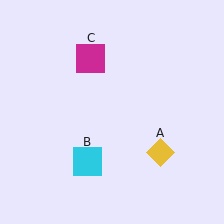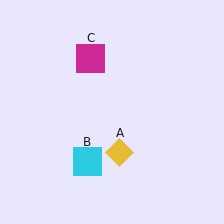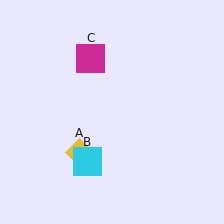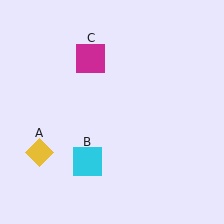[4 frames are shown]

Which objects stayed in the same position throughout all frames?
Cyan square (object B) and magenta square (object C) remained stationary.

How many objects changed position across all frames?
1 object changed position: yellow diamond (object A).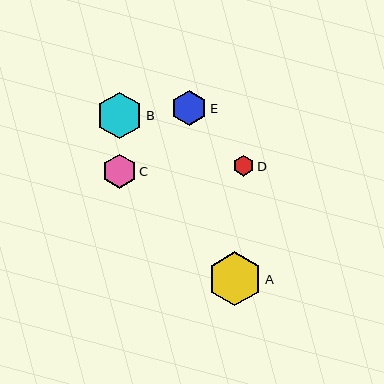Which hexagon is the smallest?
Hexagon D is the smallest with a size of approximately 21 pixels.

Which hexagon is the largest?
Hexagon A is the largest with a size of approximately 54 pixels.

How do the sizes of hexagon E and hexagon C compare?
Hexagon E and hexagon C are approximately the same size.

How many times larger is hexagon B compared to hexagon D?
Hexagon B is approximately 2.2 times the size of hexagon D.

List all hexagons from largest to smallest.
From largest to smallest: A, B, E, C, D.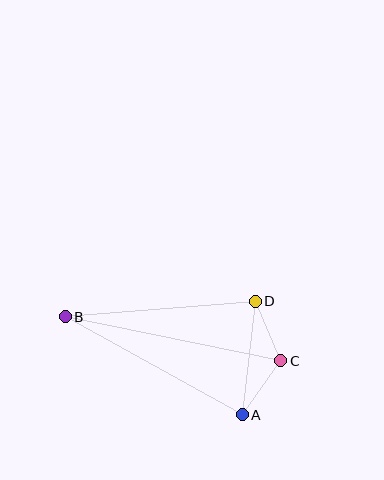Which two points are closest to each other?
Points C and D are closest to each other.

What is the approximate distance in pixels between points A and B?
The distance between A and B is approximately 202 pixels.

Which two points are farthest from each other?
Points B and C are farthest from each other.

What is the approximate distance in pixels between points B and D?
The distance between B and D is approximately 191 pixels.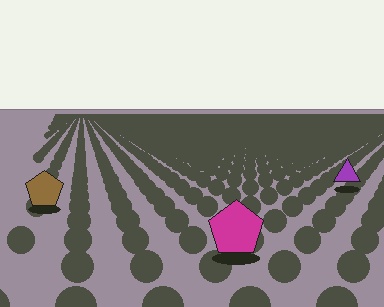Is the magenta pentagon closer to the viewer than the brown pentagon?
Yes. The magenta pentagon is closer — you can tell from the texture gradient: the ground texture is coarser near it.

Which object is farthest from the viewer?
The purple triangle is farthest from the viewer. It appears smaller and the ground texture around it is denser.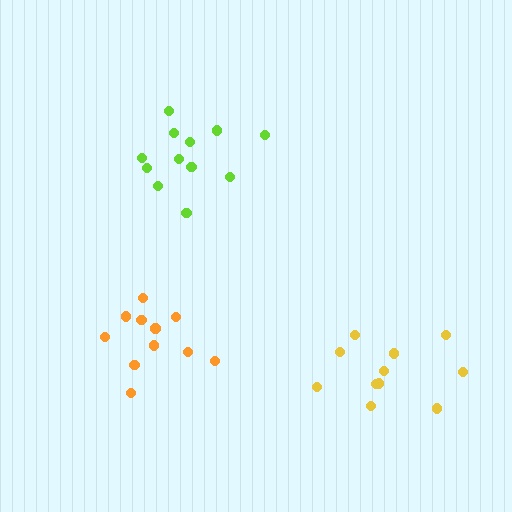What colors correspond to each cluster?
The clusters are colored: lime, yellow, orange.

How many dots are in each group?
Group 1: 12 dots, Group 2: 11 dots, Group 3: 11 dots (34 total).